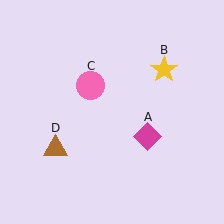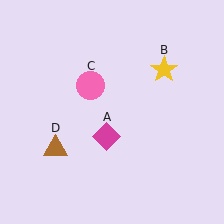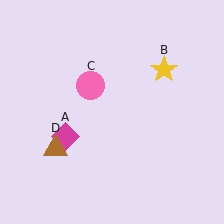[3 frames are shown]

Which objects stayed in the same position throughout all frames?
Yellow star (object B) and pink circle (object C) and brown triangle (object D) remained stationary.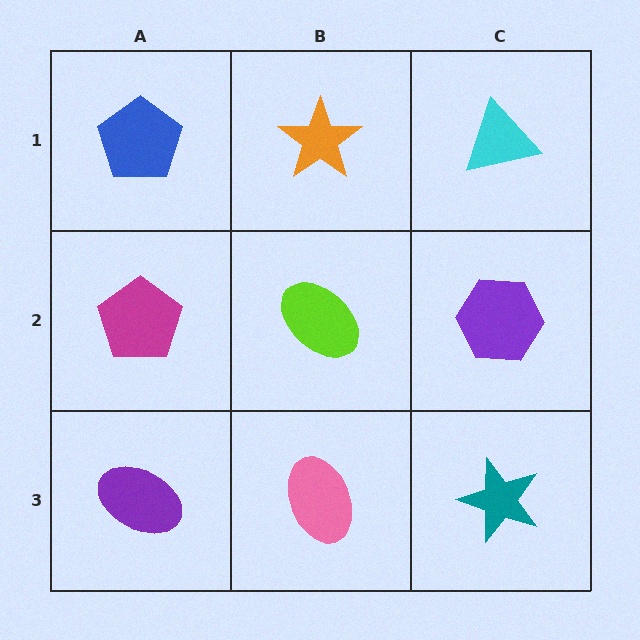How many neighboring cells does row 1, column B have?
3.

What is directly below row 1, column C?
A purple hexagon.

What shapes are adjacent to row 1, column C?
A purple hexagon (row 2, column C), an orange star (row 1, column B).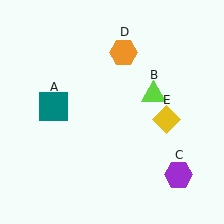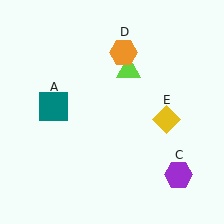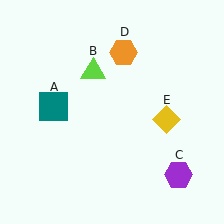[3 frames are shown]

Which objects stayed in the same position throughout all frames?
Teal square (object A) and purple hexagon (object C) and orange hexagon (object D) and yellow diamond (object E) remained stationary.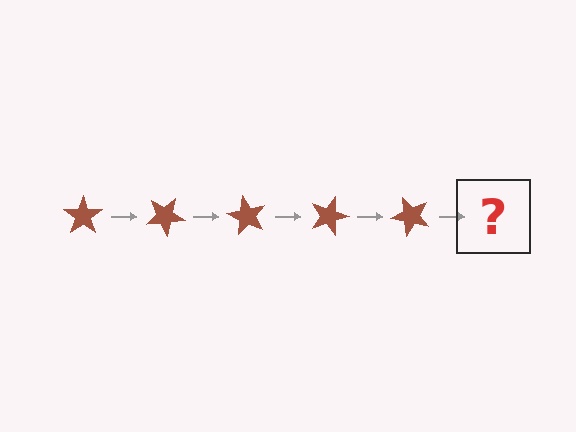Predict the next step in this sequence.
The next step is a brown star rotated 150 degrees.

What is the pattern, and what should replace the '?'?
The pattern is that the star rotates 30 degrees each step. The '?' should be a brown star rotated 150 degrees.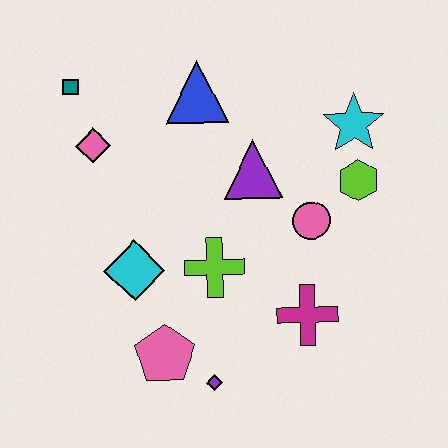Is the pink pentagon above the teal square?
No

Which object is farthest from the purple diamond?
The teal square is farthest from the purple diamond.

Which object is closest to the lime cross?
The cyan diamond is closest to the lime cross.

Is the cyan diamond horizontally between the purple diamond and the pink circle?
No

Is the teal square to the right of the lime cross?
No